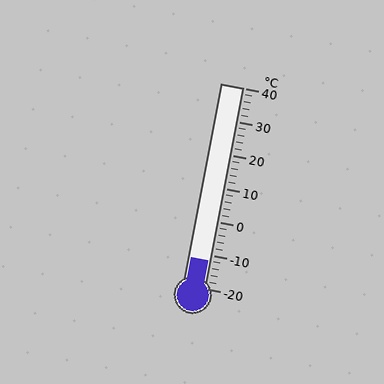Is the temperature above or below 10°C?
The temperature is below 10°C.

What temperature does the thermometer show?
The thermometer shows approximately -12°C.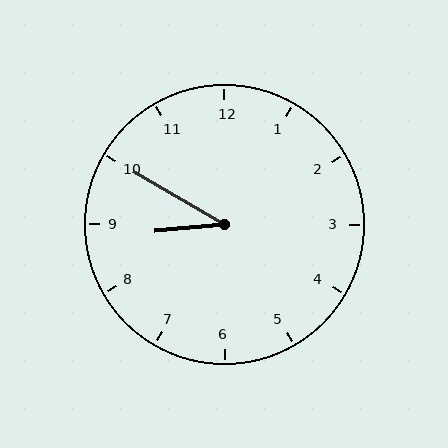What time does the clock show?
8:50.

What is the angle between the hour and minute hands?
Approximately 35 degrees.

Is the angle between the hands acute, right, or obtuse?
It is acute.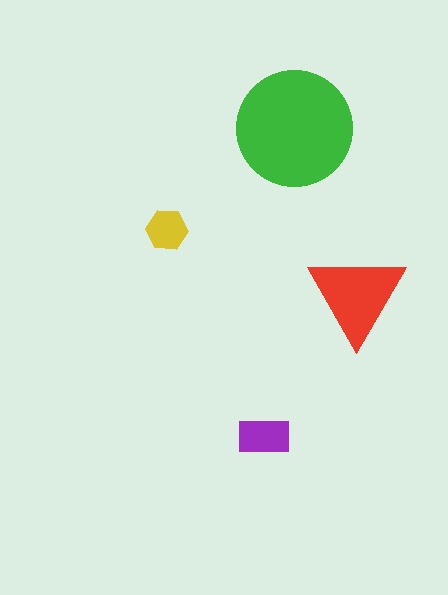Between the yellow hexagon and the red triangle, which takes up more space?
The red triangle.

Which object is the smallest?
The yellow hexagon.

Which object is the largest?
The green circle.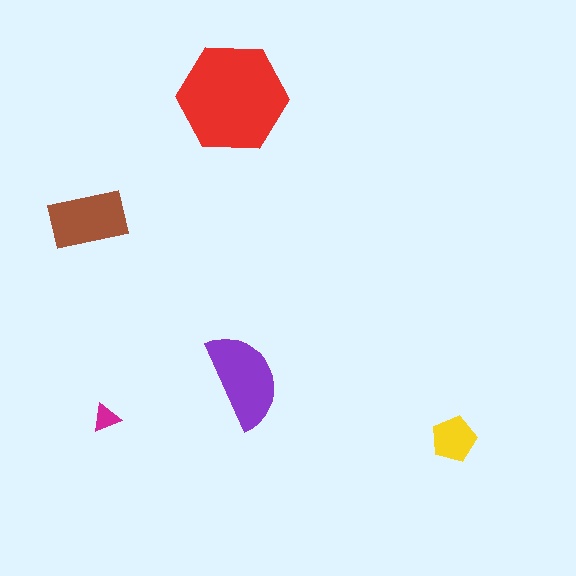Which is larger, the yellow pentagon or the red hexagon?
The red hexagon.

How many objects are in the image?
There are 5 objects in the image.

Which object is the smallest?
The magenta triangle.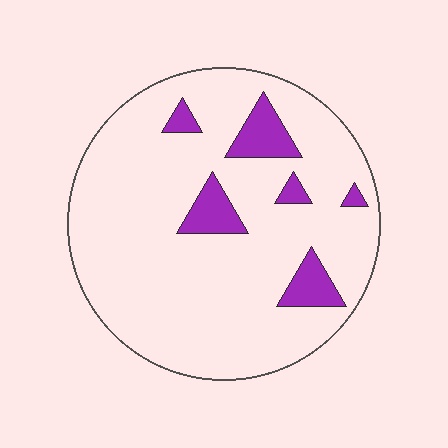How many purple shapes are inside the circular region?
6.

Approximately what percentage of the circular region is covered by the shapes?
Approximately 10%.